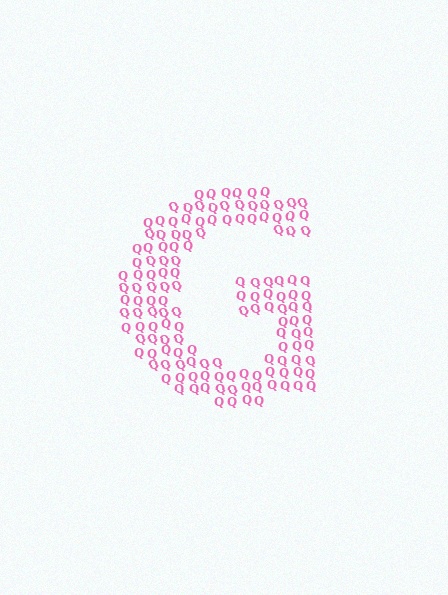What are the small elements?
The small elements are letter Q's.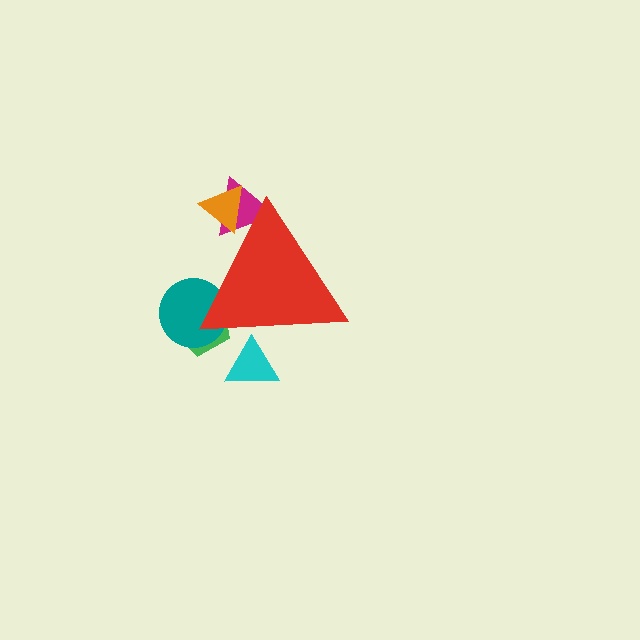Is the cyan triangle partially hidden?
Yes, the cyan triangle is partially hidden behind the red triangle.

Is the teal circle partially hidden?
Yes, the teal circle is partially hidden behind the red triangle.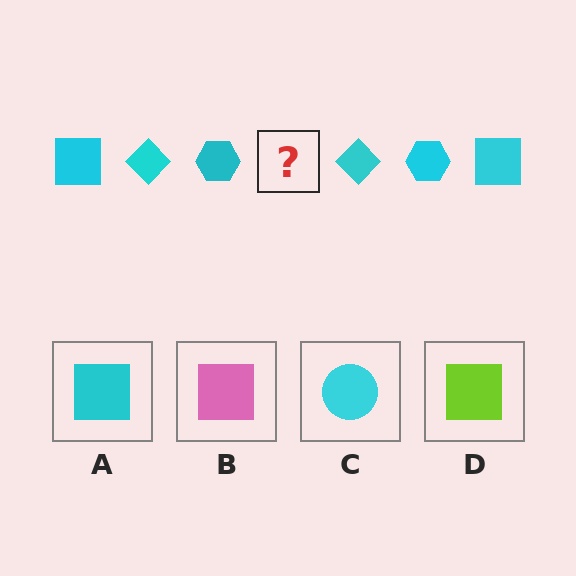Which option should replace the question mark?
Option A.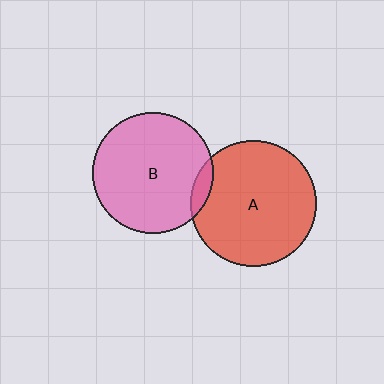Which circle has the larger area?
Circle A (red).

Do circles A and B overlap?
Yes.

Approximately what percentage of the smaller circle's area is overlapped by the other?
Approximately 5%.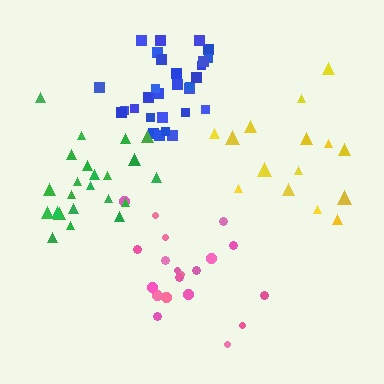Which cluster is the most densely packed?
Blue.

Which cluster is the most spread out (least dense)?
Yellow.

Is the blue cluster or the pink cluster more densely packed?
Blue.